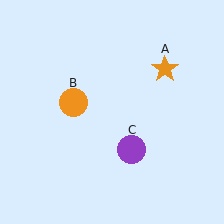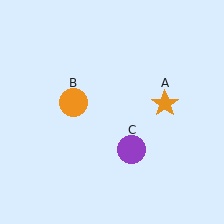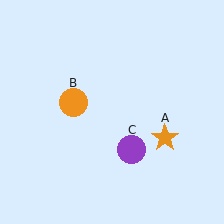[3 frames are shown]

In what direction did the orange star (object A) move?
The orange star (object A) moved down.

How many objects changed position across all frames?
1 object changed position: orange star (object A).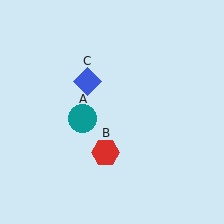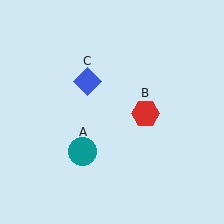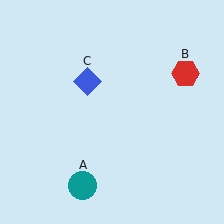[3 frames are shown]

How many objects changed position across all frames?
2 objects changed position: teal circle (object A), red hexagon (object B).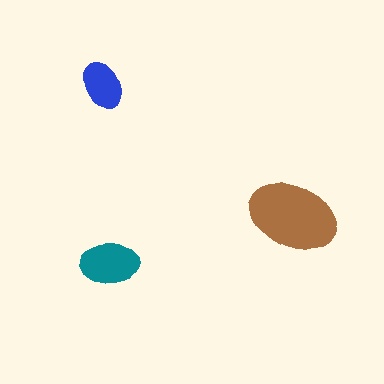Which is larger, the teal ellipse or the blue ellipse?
The teal one.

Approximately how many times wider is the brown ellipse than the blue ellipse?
About 2 times wider.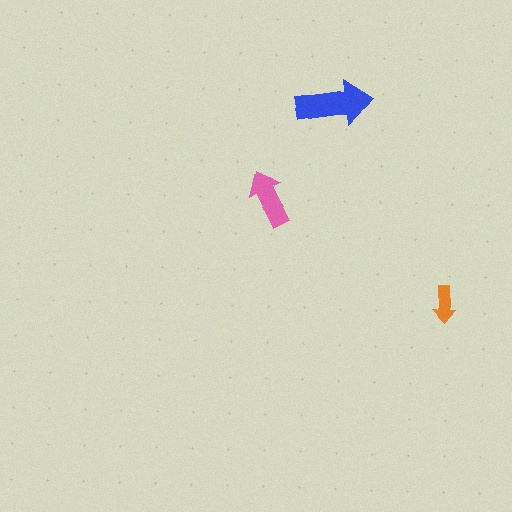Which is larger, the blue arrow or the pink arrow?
The blue one.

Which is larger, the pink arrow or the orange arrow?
The pink one.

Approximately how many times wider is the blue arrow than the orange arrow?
About 2 times wider.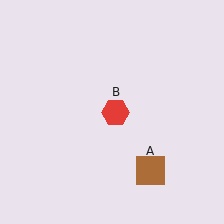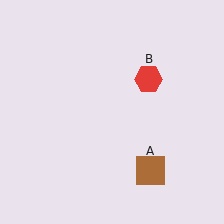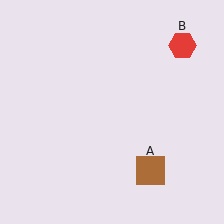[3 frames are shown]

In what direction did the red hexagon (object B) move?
The red hexagon (object B) moved up and to the right.